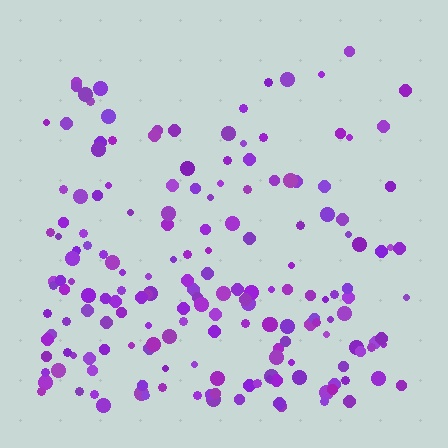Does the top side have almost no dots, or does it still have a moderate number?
Still a moderate number, just noticeably fewer than the bottom.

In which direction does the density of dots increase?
From top to bottom, with the bottom side densest.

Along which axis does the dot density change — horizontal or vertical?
Vertical.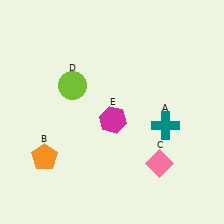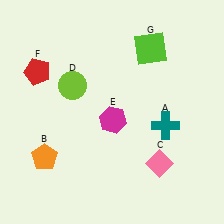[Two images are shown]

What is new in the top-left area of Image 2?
A red pentagon (F) was added in the top-left area of Image 2.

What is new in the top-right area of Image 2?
A lime square (G) was added in the top-right area of Image 2.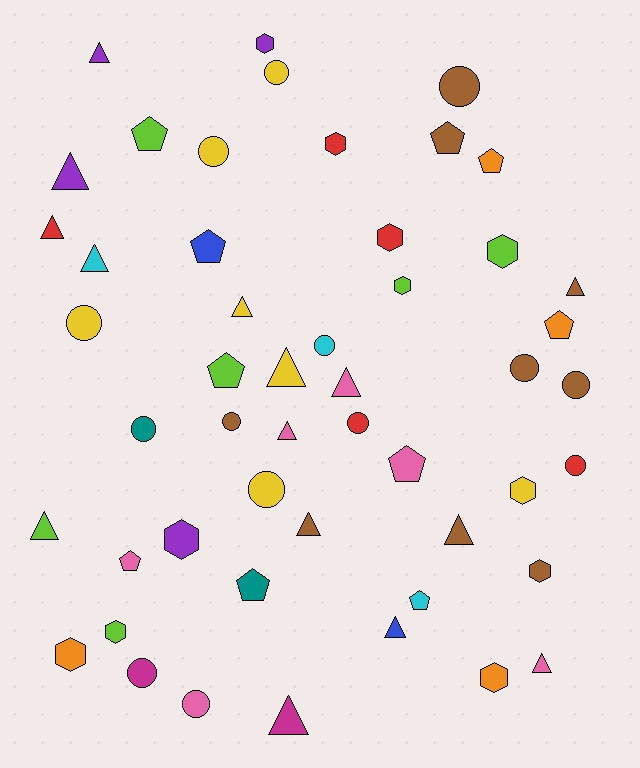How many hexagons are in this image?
There are 11 hexagons.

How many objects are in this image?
There are 50 objects.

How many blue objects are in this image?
There are 2 blue objects.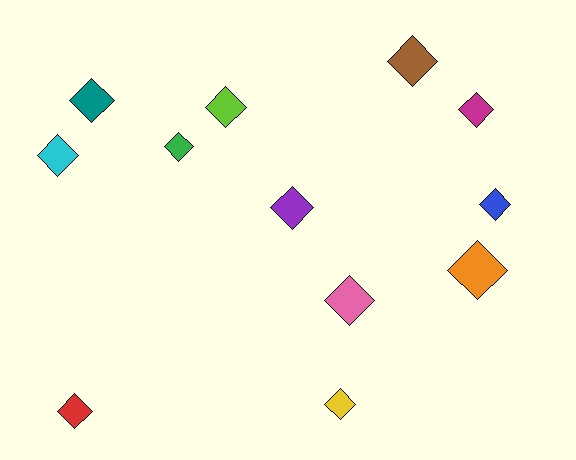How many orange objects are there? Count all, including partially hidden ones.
There is 1 orange object.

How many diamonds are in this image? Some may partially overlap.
There are 12 diamonds.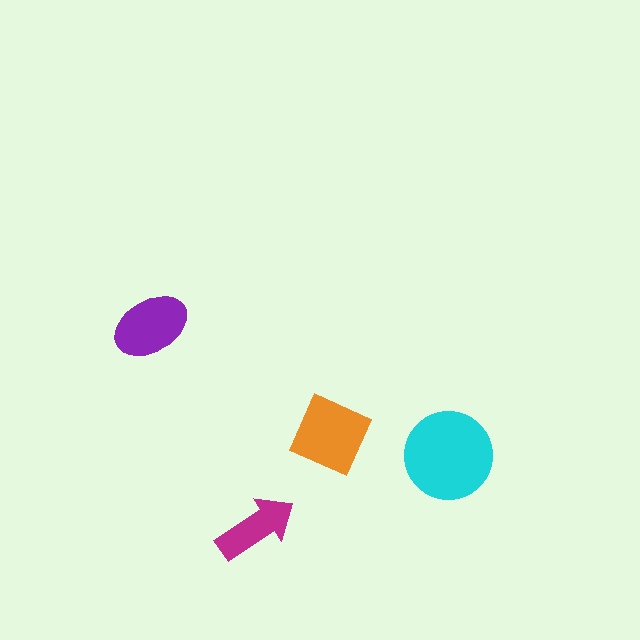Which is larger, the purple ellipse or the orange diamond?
The orange diamond.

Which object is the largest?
The cyan circle.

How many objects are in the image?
There are 4 objects in the image.